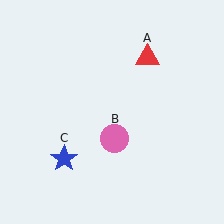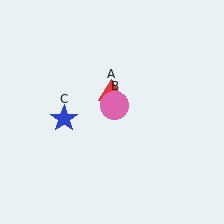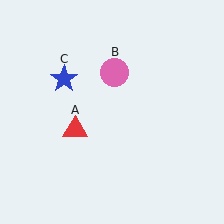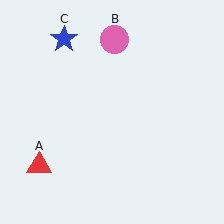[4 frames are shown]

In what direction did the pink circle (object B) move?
The pink circle (object B) moved up.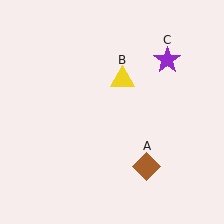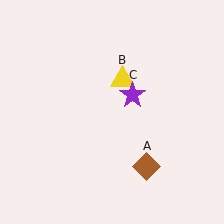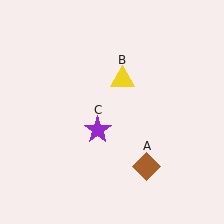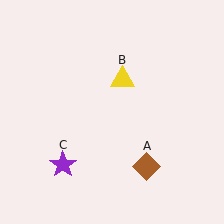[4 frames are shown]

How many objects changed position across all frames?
1 object changed position: purple star (object C).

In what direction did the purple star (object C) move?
The purple star (object C) moved down and to the left.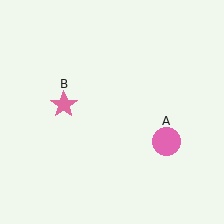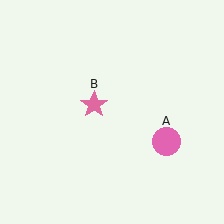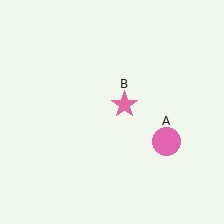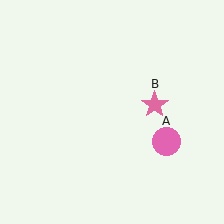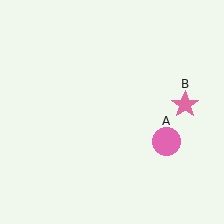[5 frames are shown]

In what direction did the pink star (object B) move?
The pink star (object B) moved right.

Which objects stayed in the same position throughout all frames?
Pink circle (object A) remained stationary.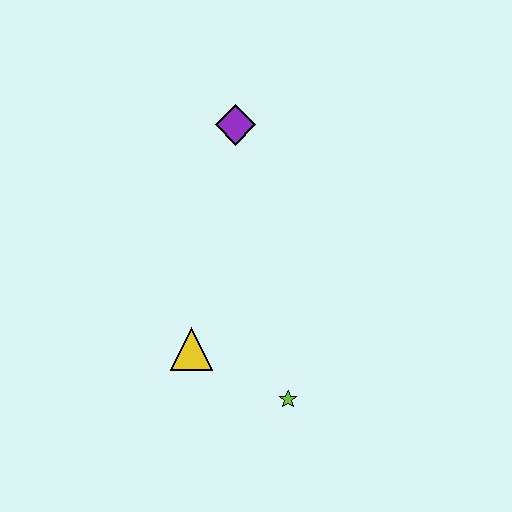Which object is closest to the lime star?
The yellow triangle is closest to the lime star.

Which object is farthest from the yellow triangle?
The purple diamond is farthest from the yellow triangle.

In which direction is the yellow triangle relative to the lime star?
The yellow triangle is to the left of the lime star.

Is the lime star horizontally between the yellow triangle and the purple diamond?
No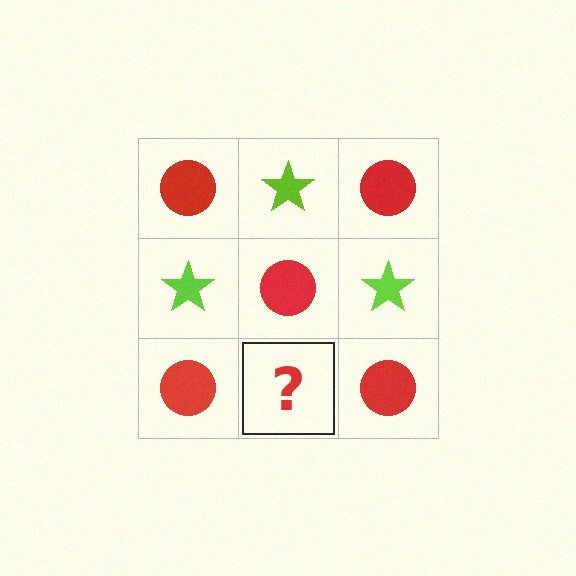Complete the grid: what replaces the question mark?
The question mark should be replaced with a lime star.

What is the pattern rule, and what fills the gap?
The rule is that it alternates red circle and lime star in a checkerboard pattern. The gap should be filled with a lime star.